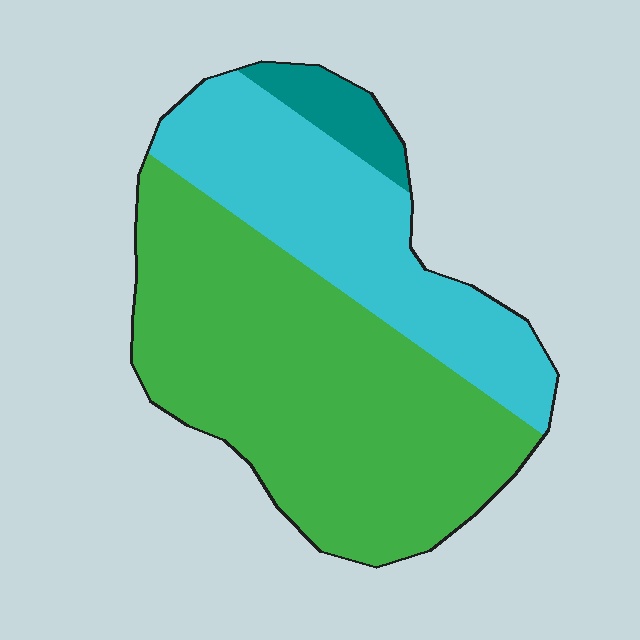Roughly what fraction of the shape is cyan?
Cyan takes up about one third (1/3) of the shape.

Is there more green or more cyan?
Green.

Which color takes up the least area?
Teal, at roughly 5%.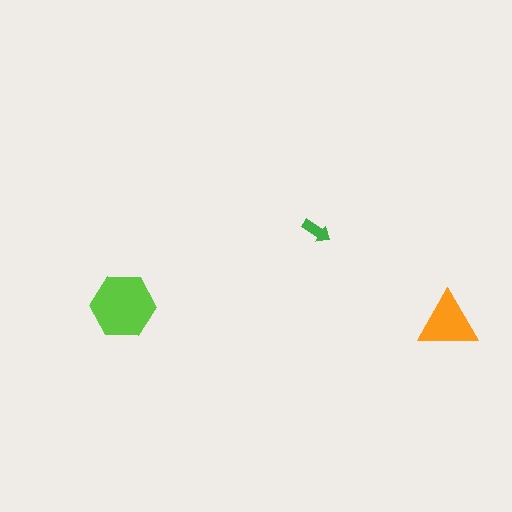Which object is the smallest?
The green arrow.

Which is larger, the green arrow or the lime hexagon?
The lime hexagon.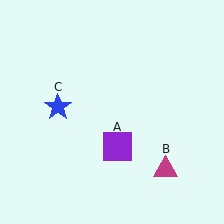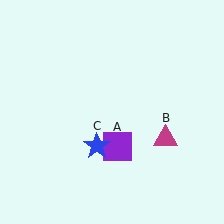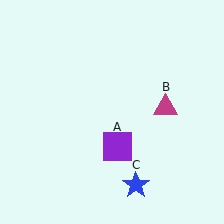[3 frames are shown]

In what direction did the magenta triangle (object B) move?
The magenta triangle (object B) moved up.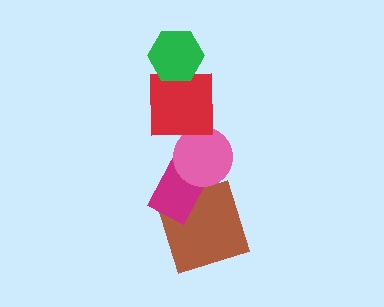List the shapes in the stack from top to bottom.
From top to bottom: the green hexagon, the red square, the pink circle, the magenta rectangle, the brown square.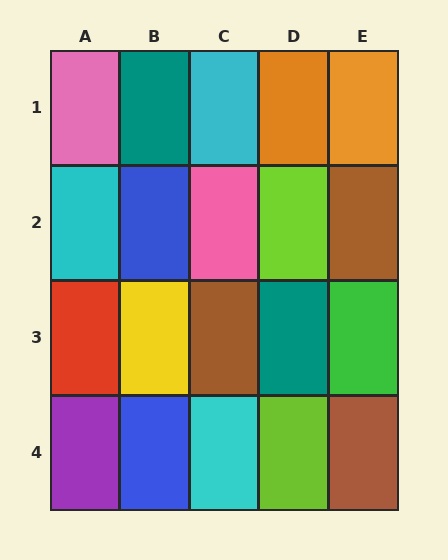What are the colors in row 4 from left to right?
Purple, blue, cyan, lime, brown.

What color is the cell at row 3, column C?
Brown.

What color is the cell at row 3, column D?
Teal.